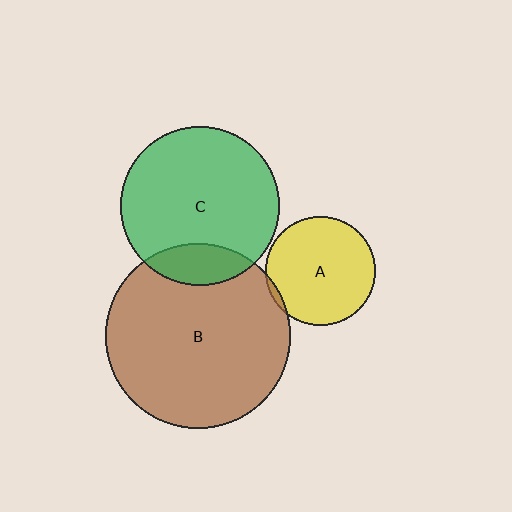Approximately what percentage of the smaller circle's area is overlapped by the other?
Approximately 5%.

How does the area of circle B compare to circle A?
Approximately 2.9 times.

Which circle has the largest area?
Circle B (brown).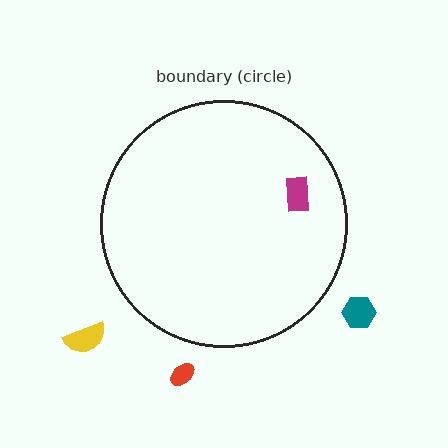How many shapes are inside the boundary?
1 inside, 3 outside.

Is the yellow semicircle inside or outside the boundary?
Outside.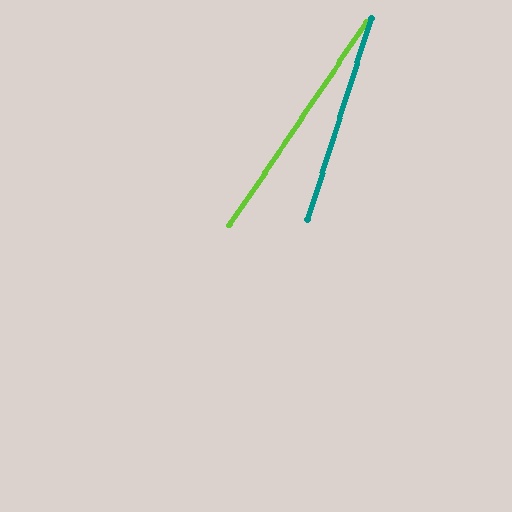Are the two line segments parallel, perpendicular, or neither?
Neither parallel nor perpendicular — they differ by about 16°.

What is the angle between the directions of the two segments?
Approximately 16 degrees.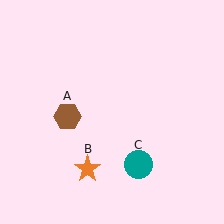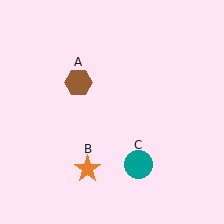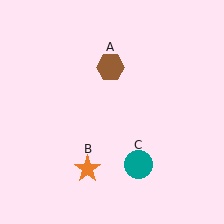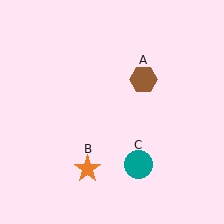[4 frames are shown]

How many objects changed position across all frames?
1 object changed position: brown hexagon (object A).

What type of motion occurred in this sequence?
The brown hexagon (object A) rotated clockwise around the center of the scene.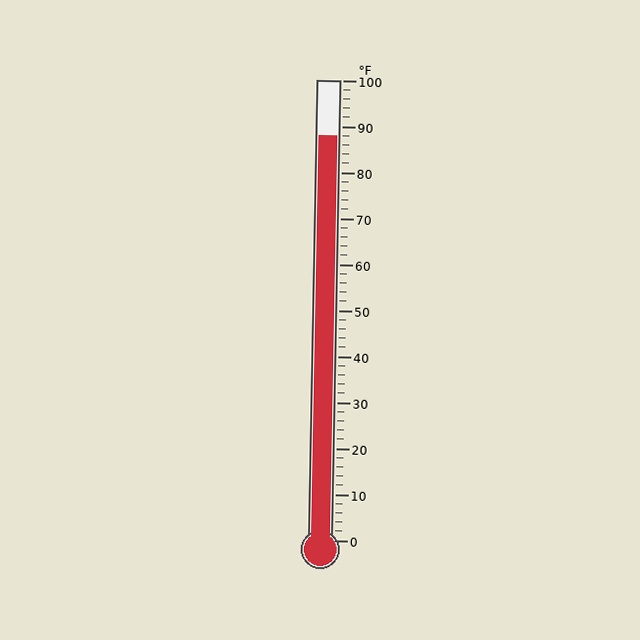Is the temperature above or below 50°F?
The temperature is above 50°F.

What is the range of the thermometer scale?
The thermometer scale ranges from 0°F to 100°F.